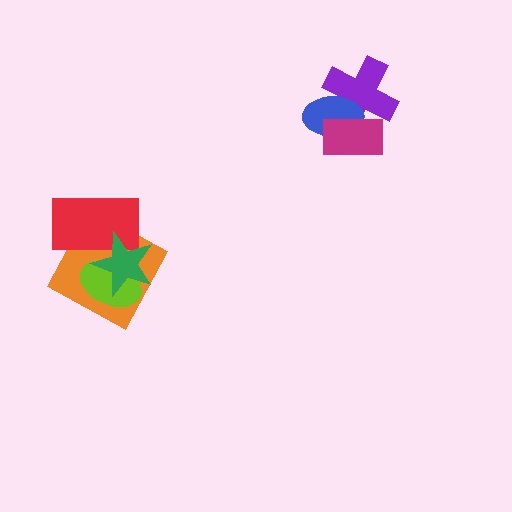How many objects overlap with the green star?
3 objects overlap with the green star.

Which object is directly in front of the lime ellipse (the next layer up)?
The red rectangle is directly in front of the lime ellipse.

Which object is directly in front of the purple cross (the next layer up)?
The blue ellipse is directly in front of the purple cross.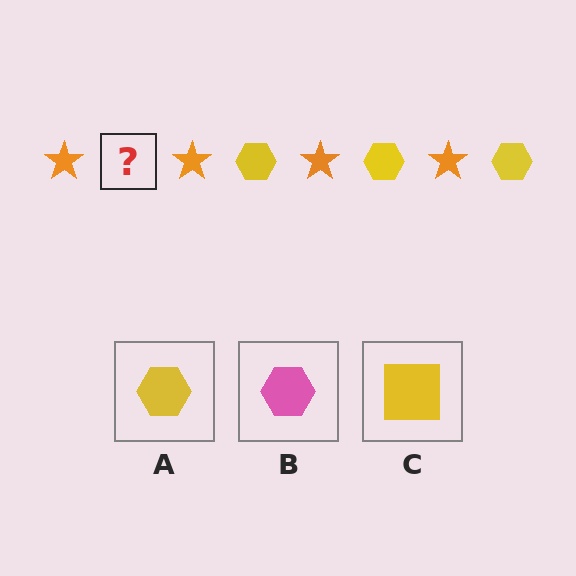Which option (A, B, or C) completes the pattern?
A.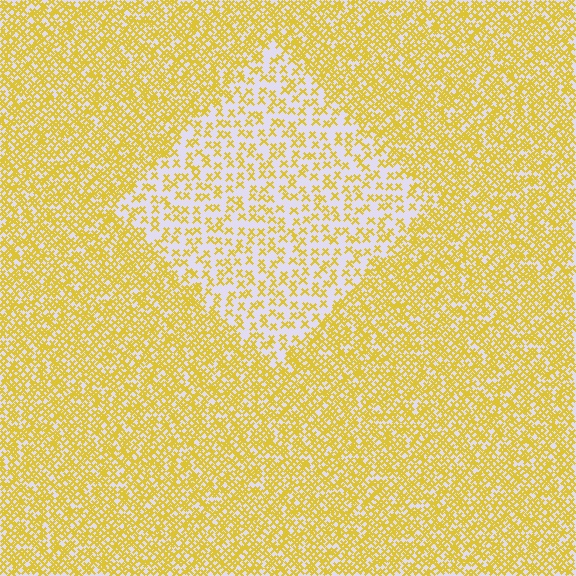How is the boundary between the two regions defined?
The boundary is defined by a change in element density (approximately 2.4x ratio). All elements are the same color, size, and shape.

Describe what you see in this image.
The image contains small yellow elements arranged at two different densities. A diamond-shaped region is visible where the elements are less densely packed than the surrounding area.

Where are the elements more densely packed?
The elements are more densely packed outside the diamond boundary.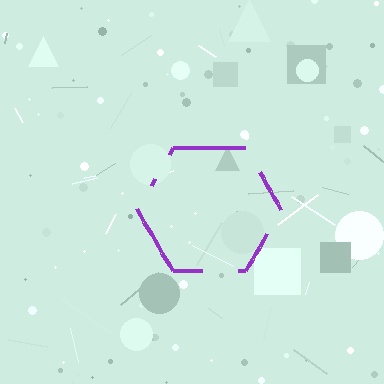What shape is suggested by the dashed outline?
The dashed outline suggests a hexagon.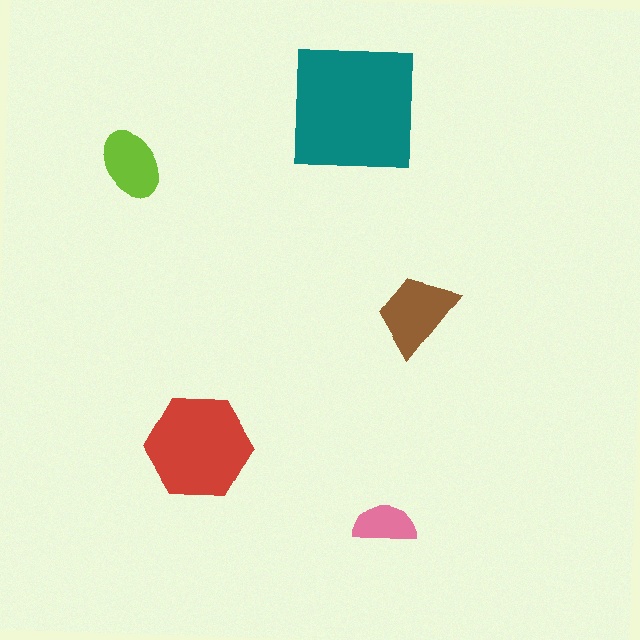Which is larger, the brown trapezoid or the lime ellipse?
The brown trapezoid.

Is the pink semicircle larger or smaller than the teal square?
Smaller.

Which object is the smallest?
The pink semicircle.